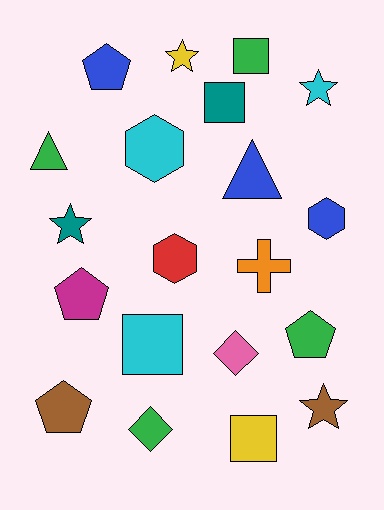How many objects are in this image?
There are 20 objects.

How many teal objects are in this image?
There are 2 teal objects.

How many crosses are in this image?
There is 1 cross.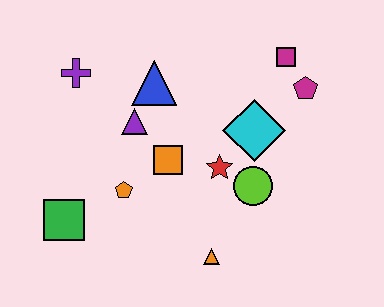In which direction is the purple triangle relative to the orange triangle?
The purple triangle is above the orange triangle.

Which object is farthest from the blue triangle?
The orange triangle is farthest from the blue triangle.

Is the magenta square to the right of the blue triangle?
Yes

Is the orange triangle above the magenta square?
No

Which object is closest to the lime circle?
The red star is closest to the lime circle.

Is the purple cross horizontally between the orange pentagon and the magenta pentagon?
No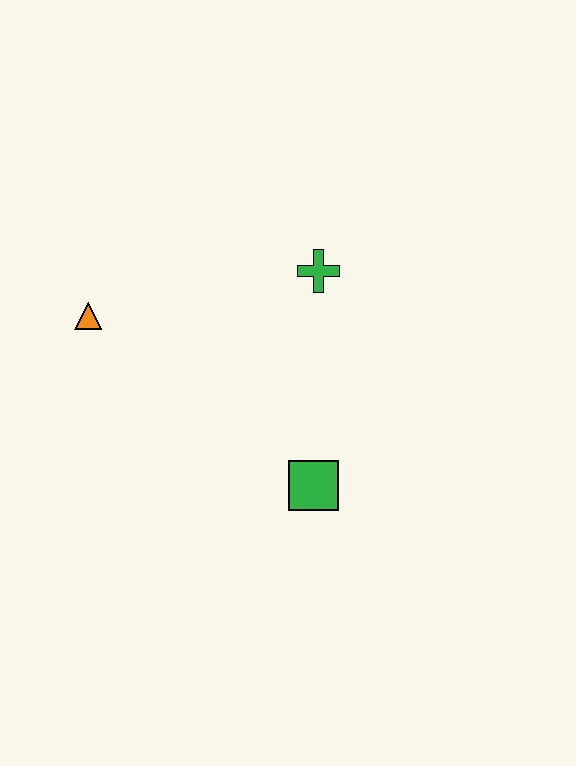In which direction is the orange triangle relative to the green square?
The orange triangle is to the left of the green square.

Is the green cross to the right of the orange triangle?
Yes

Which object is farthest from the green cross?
The orange triangle is farthest from the green cross.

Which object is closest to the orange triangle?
The green cross is closest to the orange triangle.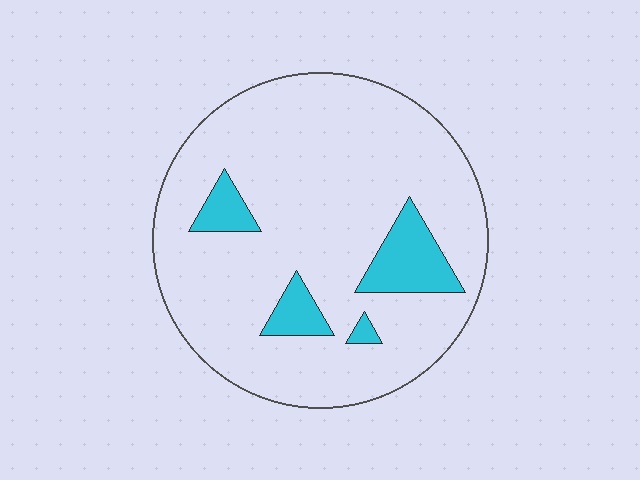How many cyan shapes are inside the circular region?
4.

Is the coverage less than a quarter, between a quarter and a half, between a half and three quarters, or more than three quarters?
Less than a quarter.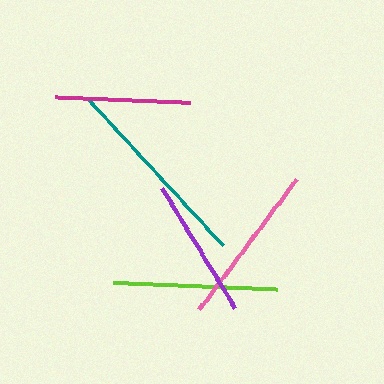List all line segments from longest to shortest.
From longest to shortest: teal, lime, pink, purple, magenta.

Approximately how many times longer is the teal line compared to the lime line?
The teal line is approximately 1.2 times the length of the lime line.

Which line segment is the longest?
The teal line is the longest at approximately 198 pixels.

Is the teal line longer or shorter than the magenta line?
The teal line is longer than the magenta line.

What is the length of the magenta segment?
The magenta segment is approximately 135 pixels long.